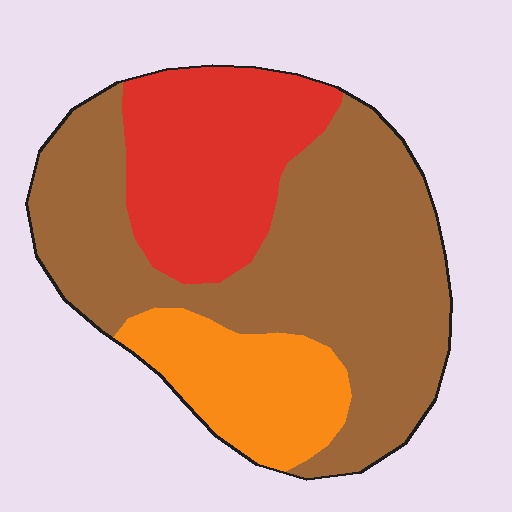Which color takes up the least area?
Orange, at roughly 20%.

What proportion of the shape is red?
Red takes up about one quarter (1/4) of the shape.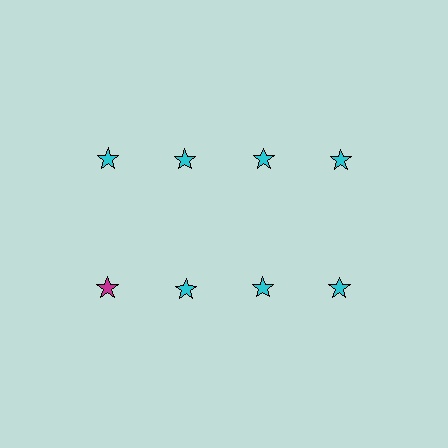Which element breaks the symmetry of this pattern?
The magenta star in the second row, leftmost column breaks the symmetry. All other shapes are cyan stars.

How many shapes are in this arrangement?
There are 8 shapes arranged in a grid pattern.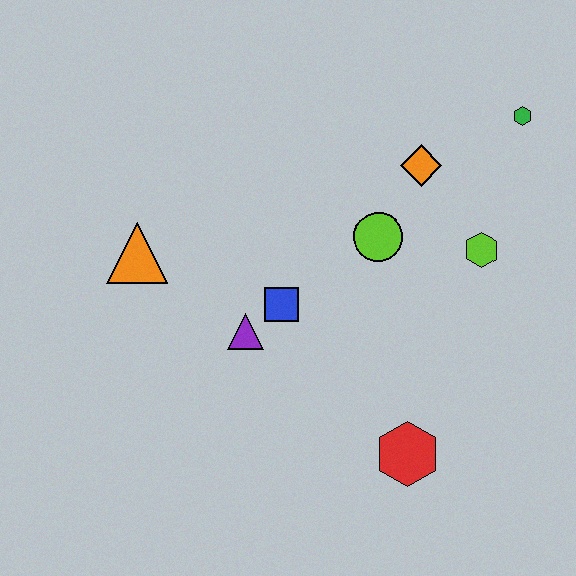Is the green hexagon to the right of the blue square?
Yes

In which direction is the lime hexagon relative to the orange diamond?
The lime hexagon is below the orange diamond.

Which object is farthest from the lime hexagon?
The orange triangle is farthest from the lime hexagon.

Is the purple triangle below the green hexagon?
Yes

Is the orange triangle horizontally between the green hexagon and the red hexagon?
No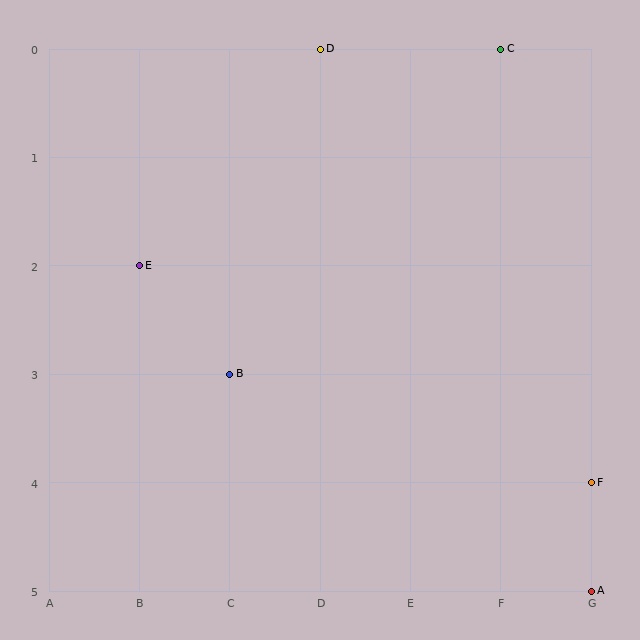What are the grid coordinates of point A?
Point A is at grid coordinates (G, 5).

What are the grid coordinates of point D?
Point D is at grid coordinates (D, 0).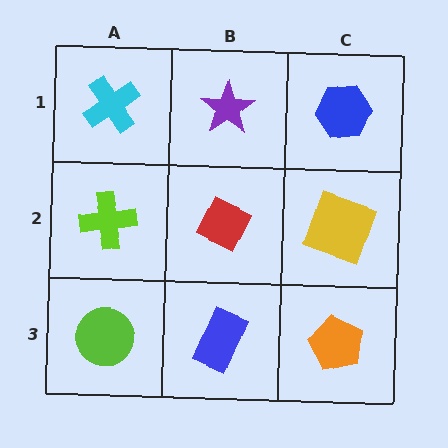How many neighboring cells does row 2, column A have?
3.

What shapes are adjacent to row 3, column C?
A yellow square (row 2, column C), a blue rectangle (row 3, column B).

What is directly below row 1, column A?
A lime cross.